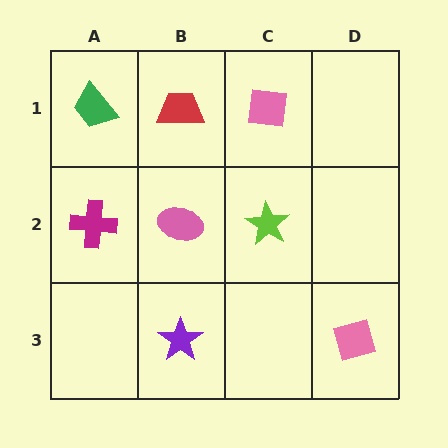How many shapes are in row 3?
2 shapes.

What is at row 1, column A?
A green trapezoid.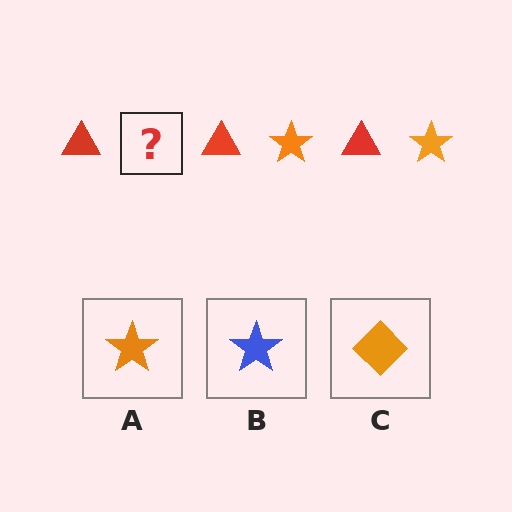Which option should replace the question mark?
Option A.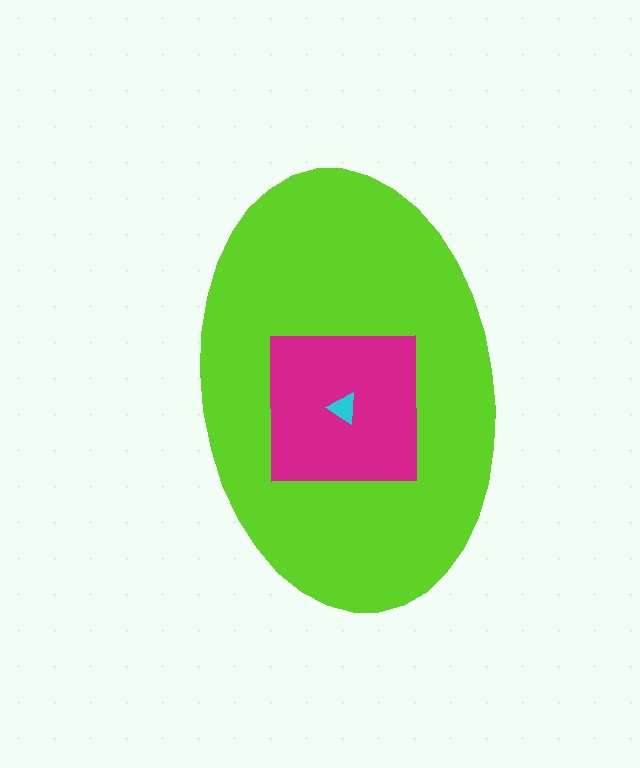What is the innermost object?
The cyan triangle.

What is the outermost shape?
The lime ellipse.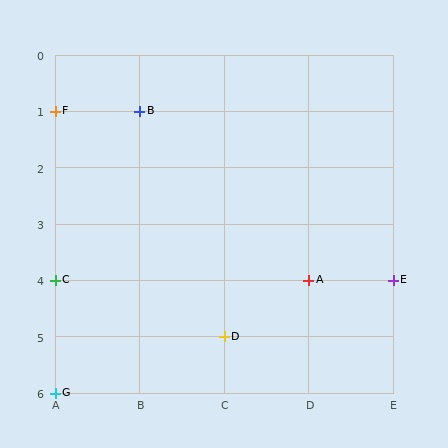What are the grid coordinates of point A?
Point A is at grid coordinates (D, 4).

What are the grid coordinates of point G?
Point G is at grid coordinates (A, 6).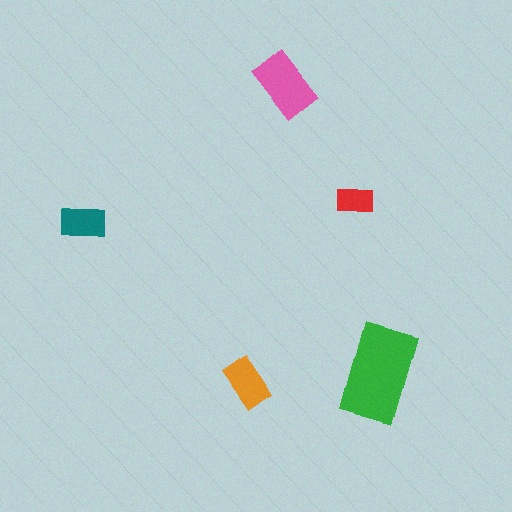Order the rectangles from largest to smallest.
the green one, the pink one, the orange one, the teal one, the red one.